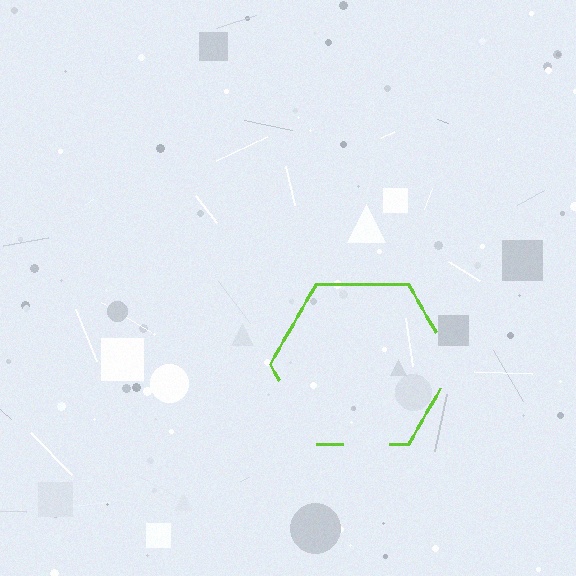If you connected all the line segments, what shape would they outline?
They would outline a hexagon.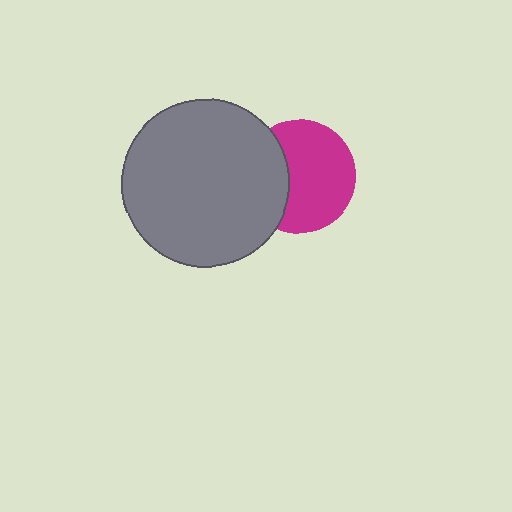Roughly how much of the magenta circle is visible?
Most of it is visible (roughly 67%).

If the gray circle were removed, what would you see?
You would see the complete magenta circle.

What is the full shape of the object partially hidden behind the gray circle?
The partially hidden object is a magenta circle.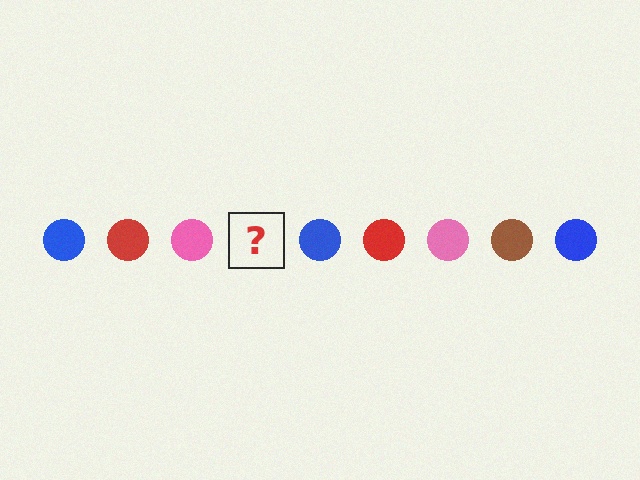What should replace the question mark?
The question mark should be replaced with a brown circle.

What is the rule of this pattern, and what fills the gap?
The rule is that the pattern cycles through blue, red, pink, brown circles. The gap should be filled with a brown circle.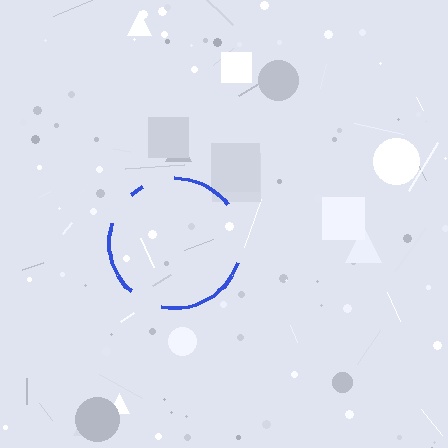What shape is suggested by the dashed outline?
The dashed outline suggests a circle.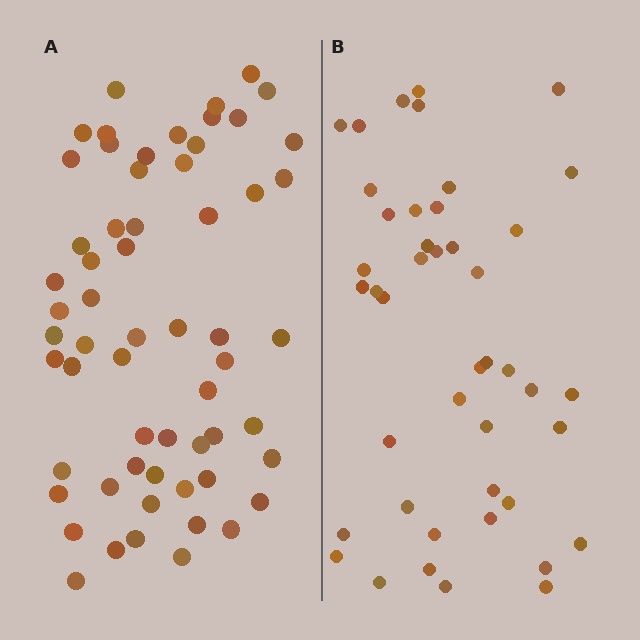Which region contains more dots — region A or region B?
Region A (the left region) has more dots.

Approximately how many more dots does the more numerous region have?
Region A has approximately 15 more dots than region B.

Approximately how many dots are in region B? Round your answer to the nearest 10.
About 40 dots. (The exact count is 44, which rounds to 40.)